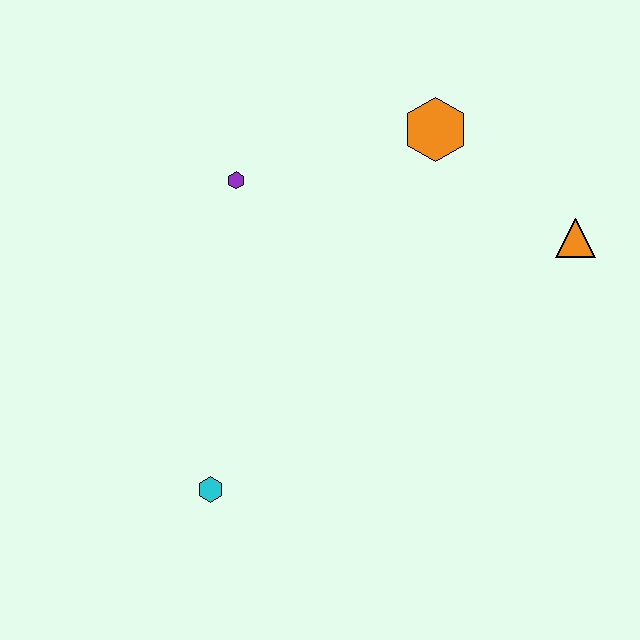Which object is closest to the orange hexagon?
The orange triangle is closest to the orange hexagon.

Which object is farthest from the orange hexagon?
The cyan hexagon is farthest from the orange hexagon.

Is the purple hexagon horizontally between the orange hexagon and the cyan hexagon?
Yes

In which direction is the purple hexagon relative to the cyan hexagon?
The purple hexagon is above the cyan hexagon.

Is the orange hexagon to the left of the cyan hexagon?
No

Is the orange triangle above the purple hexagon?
No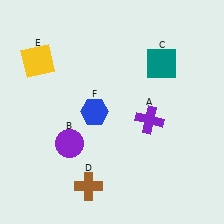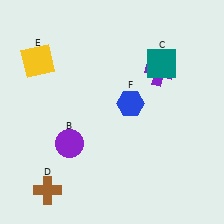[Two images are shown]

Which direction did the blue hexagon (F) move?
The blue hexagon (F) moved right.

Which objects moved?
The objects that moved are: the purple cross (A), the brown cross (D), the blue hexagon (F).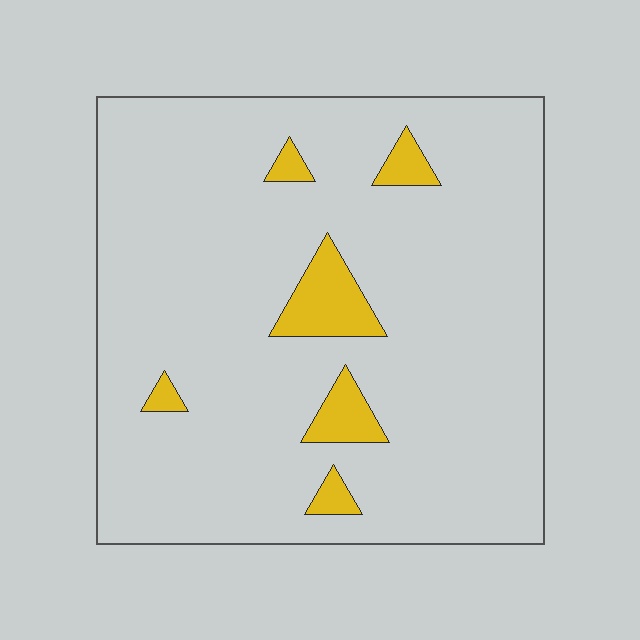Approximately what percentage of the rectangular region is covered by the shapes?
Approximately 10%.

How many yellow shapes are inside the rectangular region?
6.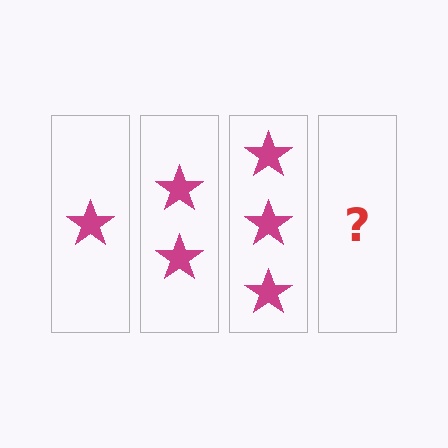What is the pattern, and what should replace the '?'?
The pattern is that each step adds one more star. The '?' should be 4 stars.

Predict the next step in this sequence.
The next step is 4 stars.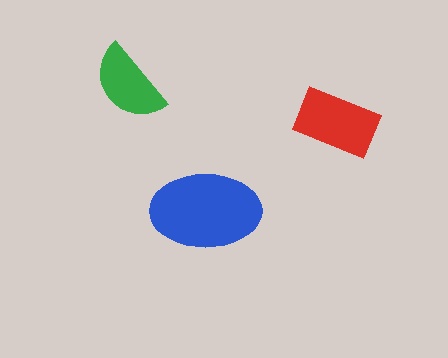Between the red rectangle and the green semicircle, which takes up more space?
The red rectangle.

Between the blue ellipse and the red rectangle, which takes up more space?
The blue ellipse.